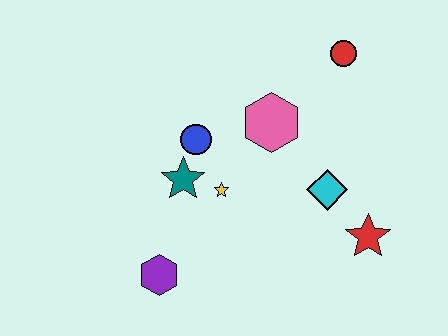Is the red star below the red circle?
Yes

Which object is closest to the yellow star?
The teal star is closest to the yellow star.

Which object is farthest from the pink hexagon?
The purple hexagon is farthest from the pink hexagon.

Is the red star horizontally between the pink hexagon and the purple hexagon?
No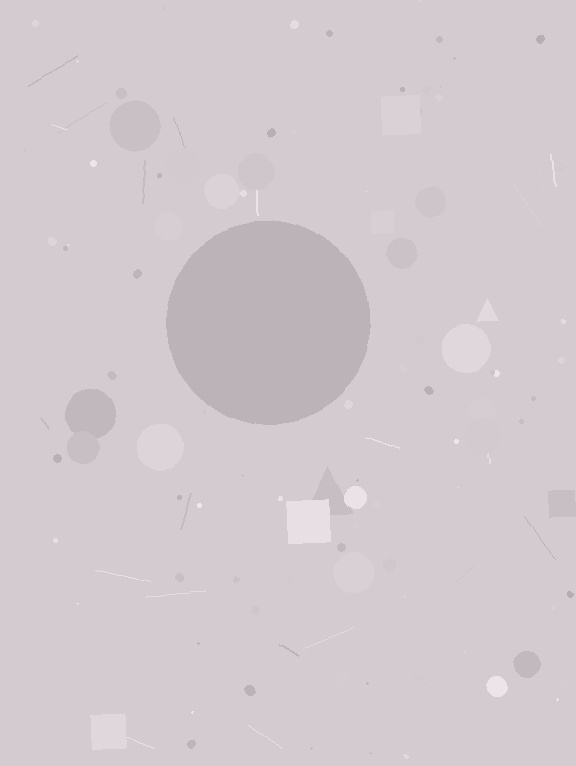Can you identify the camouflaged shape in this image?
The camouflaged shape is a circle.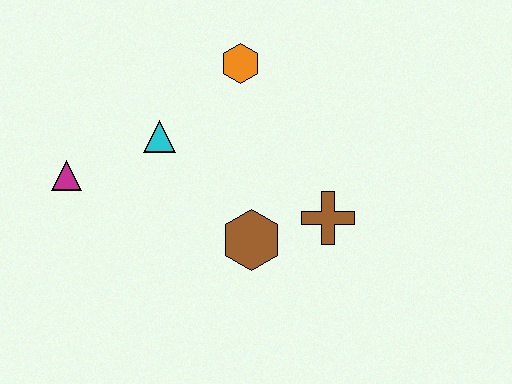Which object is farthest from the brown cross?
The magenta triangle is farthest from the brown cross.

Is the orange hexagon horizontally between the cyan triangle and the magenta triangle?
No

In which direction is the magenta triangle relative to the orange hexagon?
The magenta triangle is to the left of the orange hexagon.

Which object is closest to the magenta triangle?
The cyan triangle is closest to the magenta triangle.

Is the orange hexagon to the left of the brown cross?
Yes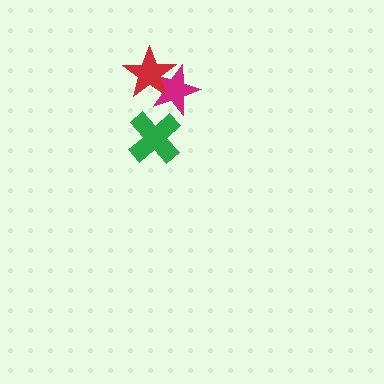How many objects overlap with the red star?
1 object overlaps with the red star.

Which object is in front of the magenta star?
The red star is in front of the magenta star.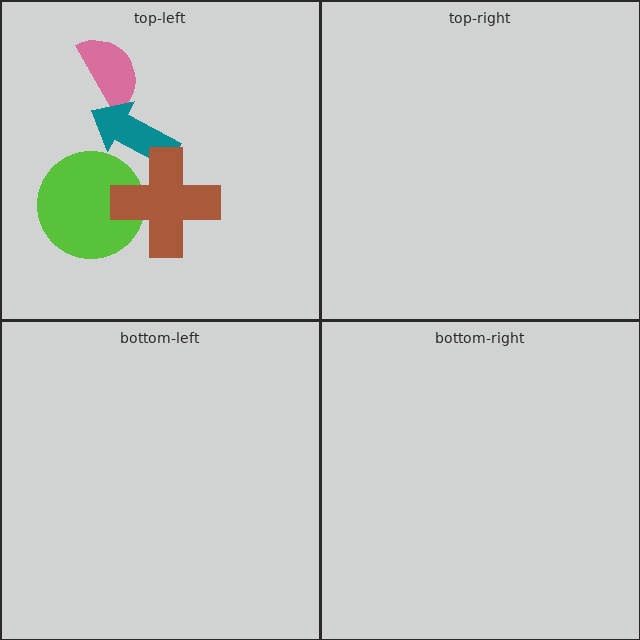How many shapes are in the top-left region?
4.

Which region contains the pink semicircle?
The top-left region.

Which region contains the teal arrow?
The top-left region.